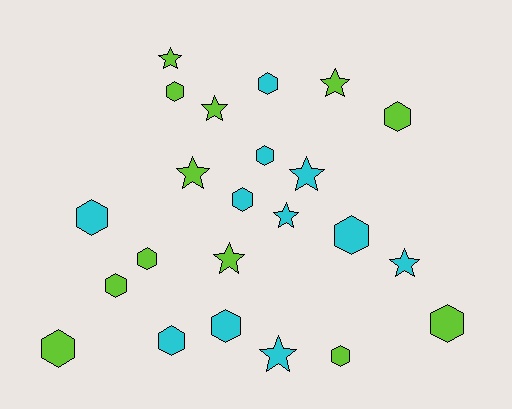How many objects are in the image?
There are 23 objects.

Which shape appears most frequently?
Hexagon, with 14 objects.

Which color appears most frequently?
Lime, with 12 objects.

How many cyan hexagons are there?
There are 7 cyan hexagons.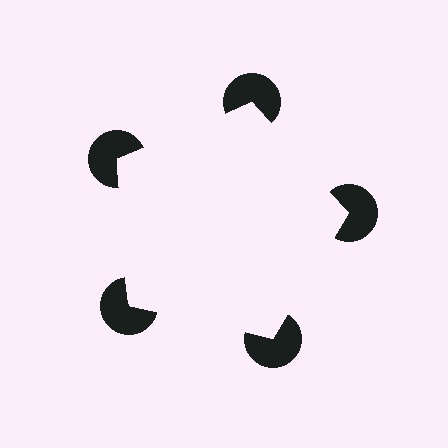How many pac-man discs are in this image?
There are 5 — one at each vertex of the illusory pentagon.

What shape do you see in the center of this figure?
An illusory pentagon — its edges are inferred from the aligned wedge cuts in the pac-man discs, not physically drawn.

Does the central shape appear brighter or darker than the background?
It typically appears slightly brighter than the background, even though no actual brightness change is drawn.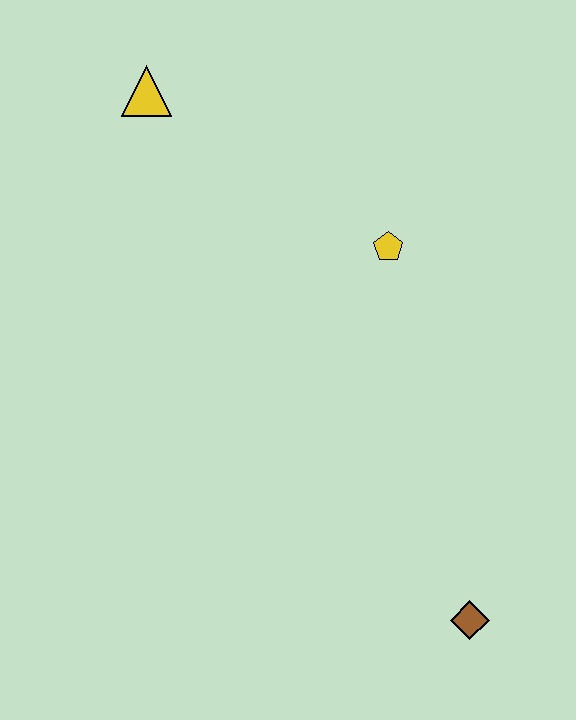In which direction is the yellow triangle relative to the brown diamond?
The yellow triangle is above the brown diamond.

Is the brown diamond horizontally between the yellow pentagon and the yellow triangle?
No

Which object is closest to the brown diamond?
The yellow pentagon is closest to the brown diamond.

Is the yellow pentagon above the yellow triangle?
No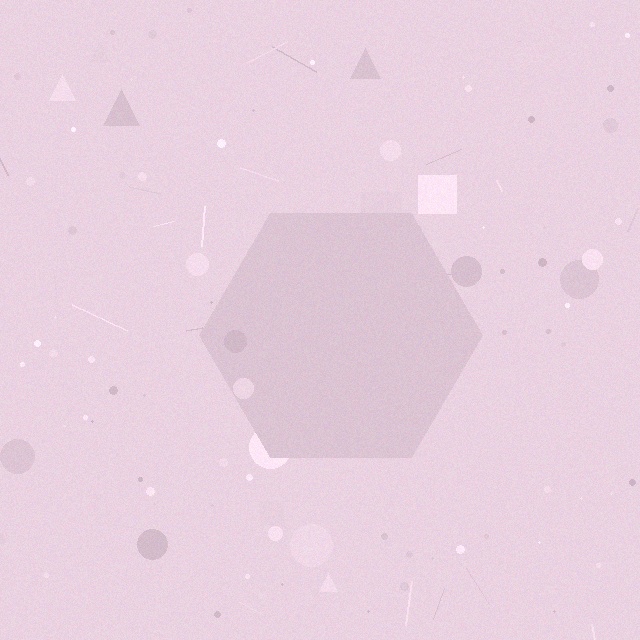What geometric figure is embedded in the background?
A hexagon is embedded in the background.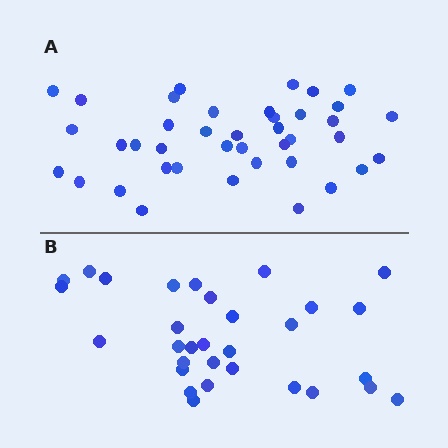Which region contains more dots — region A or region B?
Region A (the top region) has more dots.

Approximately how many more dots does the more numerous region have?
Region A has roughly 8 or so more dots than region B.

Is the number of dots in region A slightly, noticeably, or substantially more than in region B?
Region A has noticeably more, but not dramatically so. The ratio is roughly 1.3 to 1.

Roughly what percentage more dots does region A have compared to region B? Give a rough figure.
About 30% more.